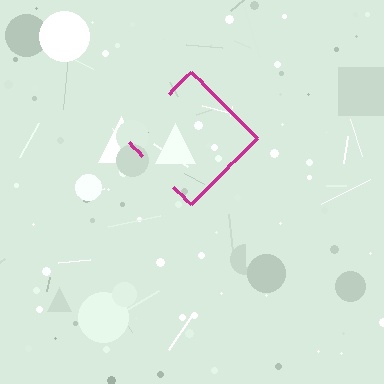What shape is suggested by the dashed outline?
The dashed outline suggests a diamond.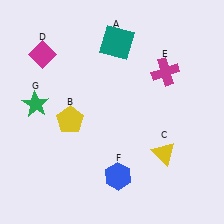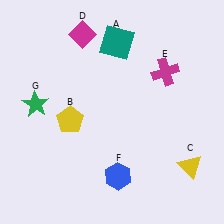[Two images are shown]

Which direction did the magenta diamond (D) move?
The magenta diamond (D) moved right.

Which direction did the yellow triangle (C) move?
The yellow triangle (C) moved right.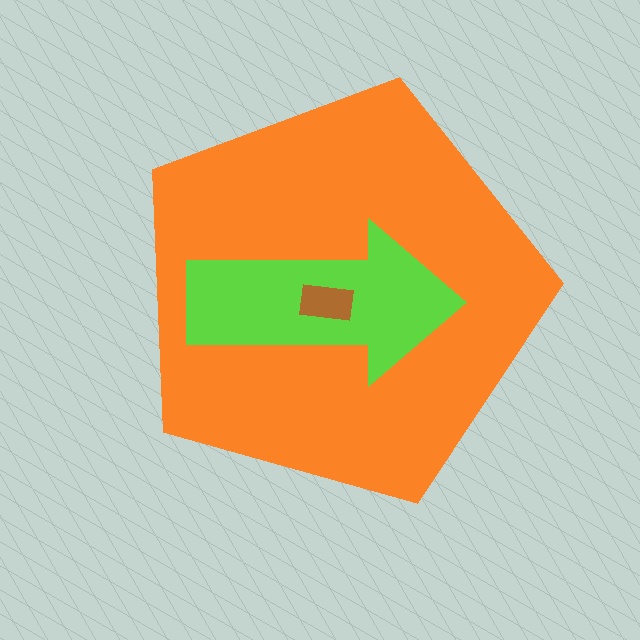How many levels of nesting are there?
3.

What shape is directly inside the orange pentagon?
The lime arrow.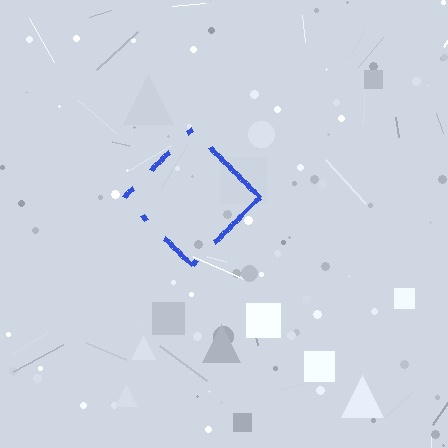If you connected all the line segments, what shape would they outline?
They would outline a diamond.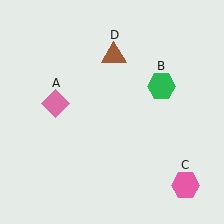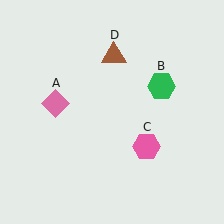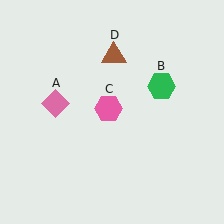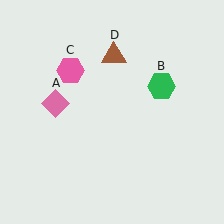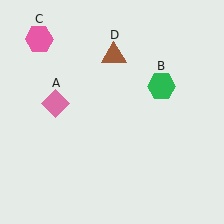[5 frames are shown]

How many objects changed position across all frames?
1 object changed position: pink hexagon (object C).